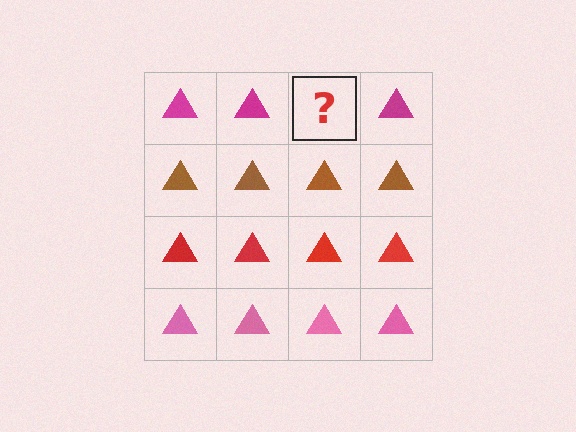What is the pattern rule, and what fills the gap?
The rule is that each row has a consistent color. The gap should be filled with a magenta triangle.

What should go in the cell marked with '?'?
The missing cell should contain a magenta triangle.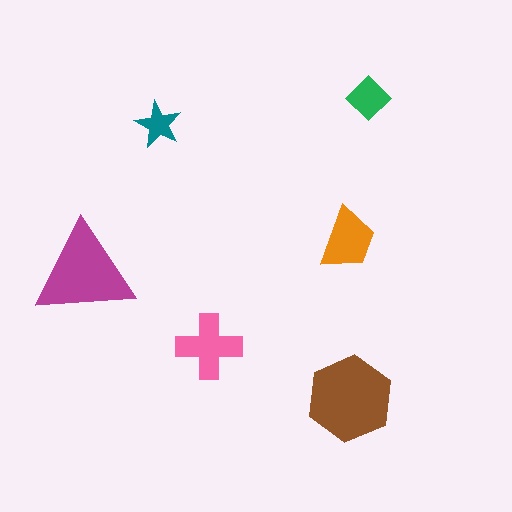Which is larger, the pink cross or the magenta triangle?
The magenta triangle.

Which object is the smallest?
The teal star.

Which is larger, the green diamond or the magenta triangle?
The magenta triangle.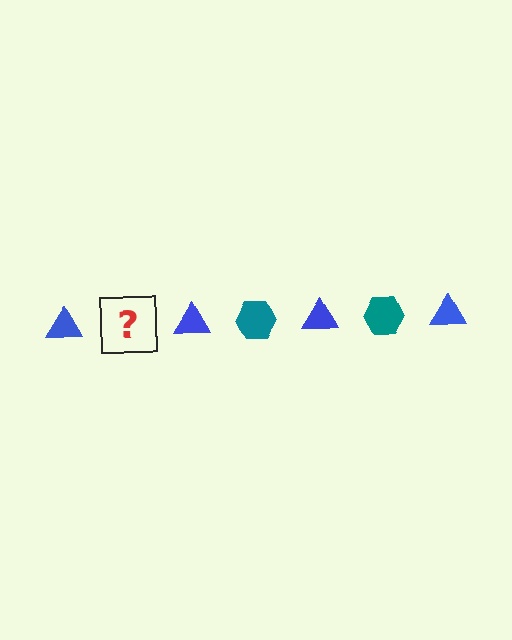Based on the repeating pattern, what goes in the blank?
The blank should be a teal hexagon.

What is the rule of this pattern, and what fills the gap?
The rule is that the pattern alternates between blue triangle and teal hexagon. The gap should be filled with a teal hexagon.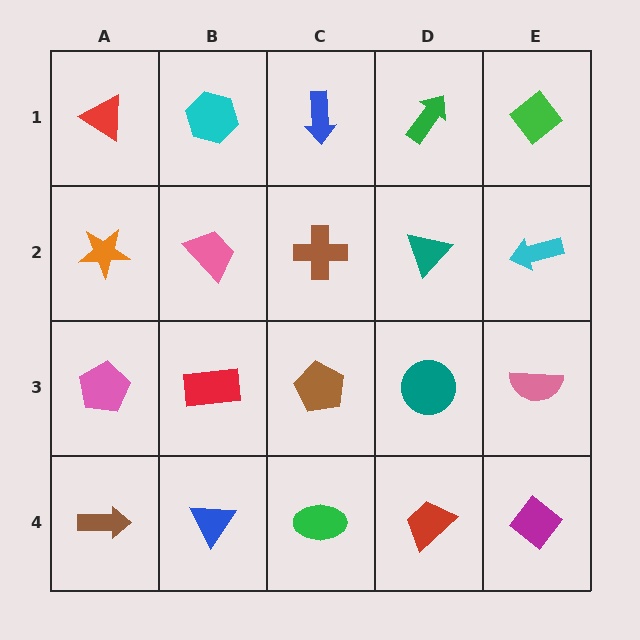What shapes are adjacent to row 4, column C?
A brown pentagon (row 3, column C), a blue triangle (row 4, column B), a red trapezoid (row 4, column D).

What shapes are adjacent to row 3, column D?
A teal triangle (row 2, column D), a red trapezoid (row 4, column D), a brown pentagon (row 3, column C), a pink semicircle (row 3, column E).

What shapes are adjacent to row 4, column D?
A teal circle (row 3, column D), a green ellipse (row 4, column C), a magenta diamond (row 4, column E).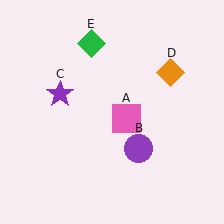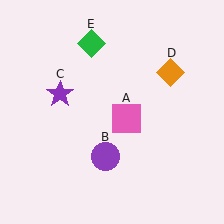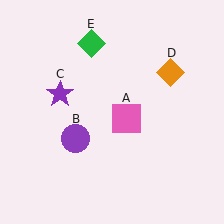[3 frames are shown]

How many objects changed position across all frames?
1 object changed position: purple circle (object B).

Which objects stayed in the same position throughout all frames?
Pink square (object A) and purple star (object C) and orange diamond (object D) and green diamond (object E) remained stationary.